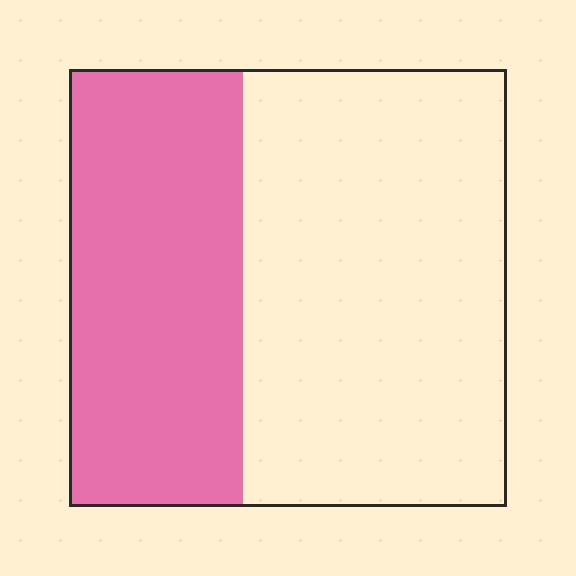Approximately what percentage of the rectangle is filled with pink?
Approximately 40%.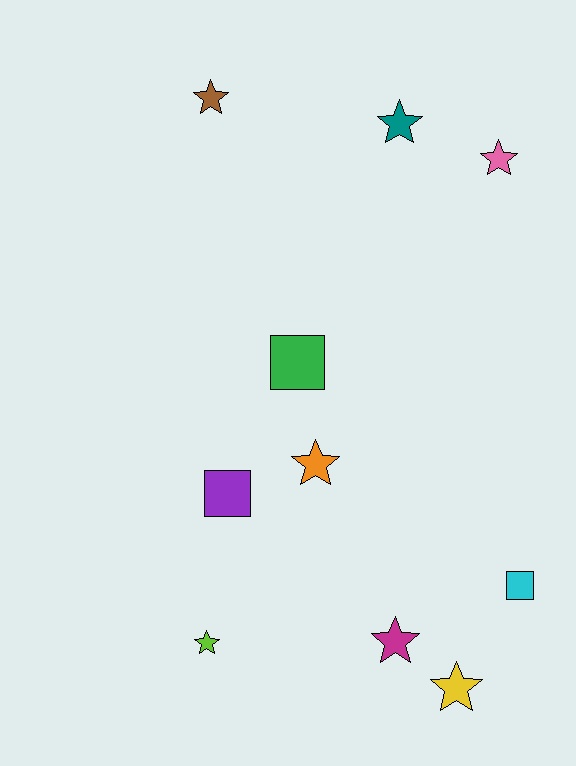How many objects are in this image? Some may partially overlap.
There are 10 objects.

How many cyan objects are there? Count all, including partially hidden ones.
There is 1 cyan object.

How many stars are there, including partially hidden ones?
There are 7 stars.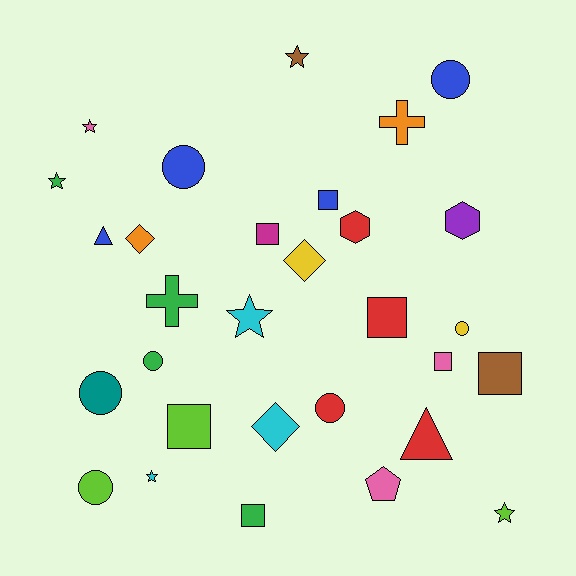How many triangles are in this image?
There are 2 triangles.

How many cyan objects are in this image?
There are 3 cyan objects.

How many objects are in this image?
There are 30 objects.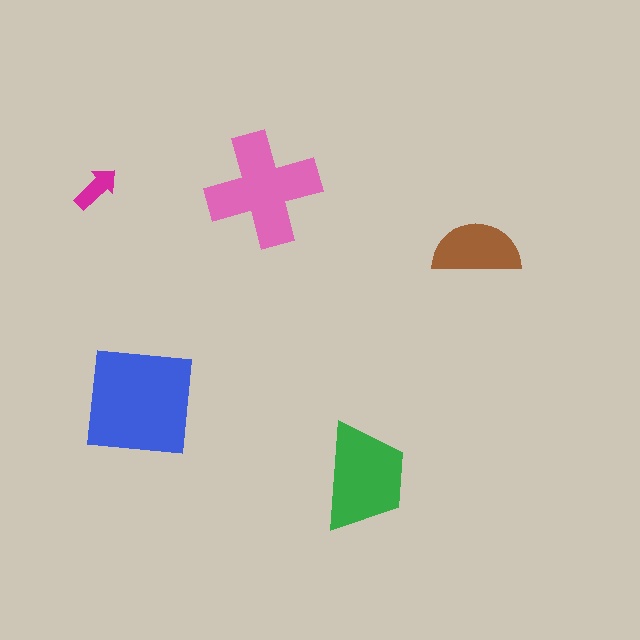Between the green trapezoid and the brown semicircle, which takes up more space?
The green trapezoid.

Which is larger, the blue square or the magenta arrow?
The blue square.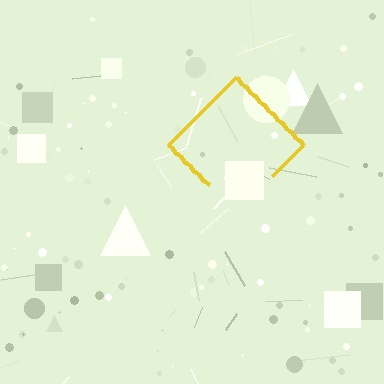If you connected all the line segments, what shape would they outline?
They would outline a diamond.